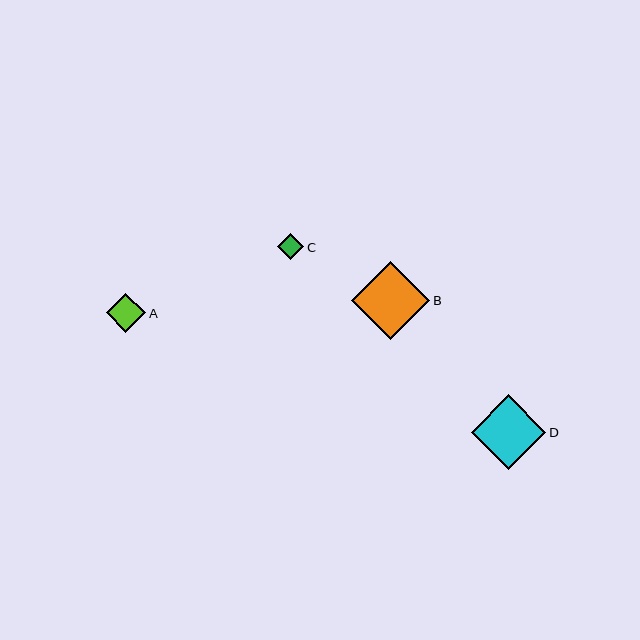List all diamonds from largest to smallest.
From largest to smallest: B, D, A, C.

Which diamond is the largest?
Diamond B is the largest with a size of approximately 78 pixels.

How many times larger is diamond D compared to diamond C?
Diamond D is approximately 2.8 times the size of diamond C.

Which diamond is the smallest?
Diamond C is the smallest with a size of approximately 26 pixels.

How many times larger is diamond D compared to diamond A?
Diamond D is approximately 1.9 times the size of diamond A.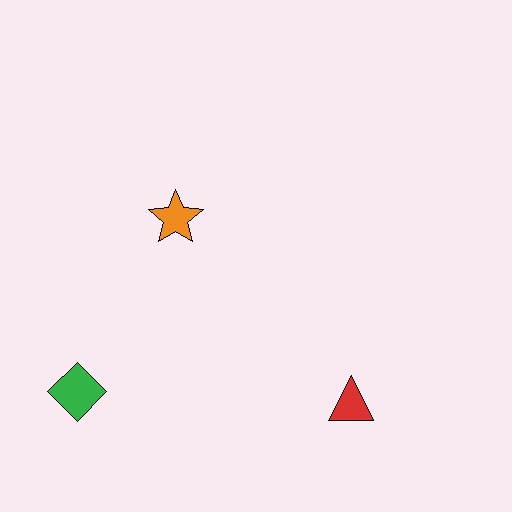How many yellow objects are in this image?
There are no yellow objects.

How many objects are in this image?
There are 3 objects.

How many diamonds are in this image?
There is 1 diamond.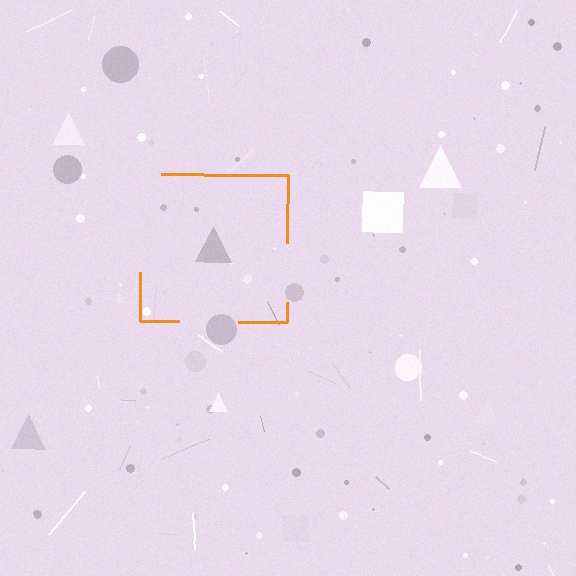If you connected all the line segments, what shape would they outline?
They would outline a square.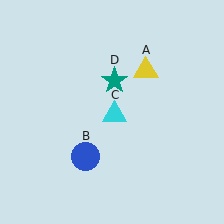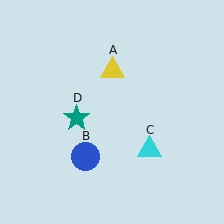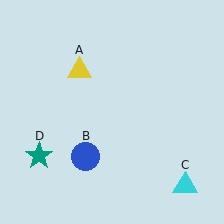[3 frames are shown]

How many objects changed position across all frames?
3 objects changed position: yellow triangle (object A), cyan triangle (object C), teal star (object D).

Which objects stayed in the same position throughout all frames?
Blue circle (object B) remained stationary.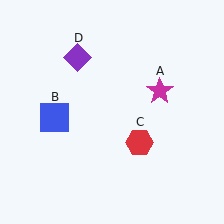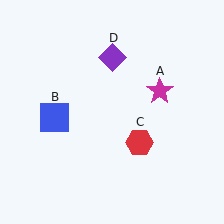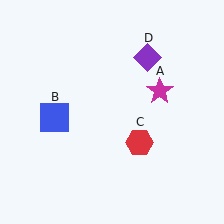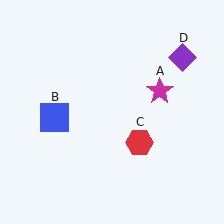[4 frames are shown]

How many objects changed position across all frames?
1 object changed position: purple diamond (object D).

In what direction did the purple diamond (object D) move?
The purple diamond (object D) moved right.